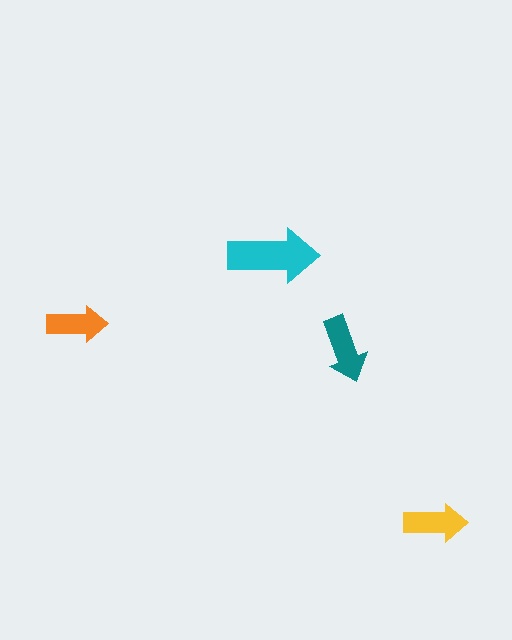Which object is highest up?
The cyan arrow is topmost.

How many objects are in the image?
There are 4 objects in the image.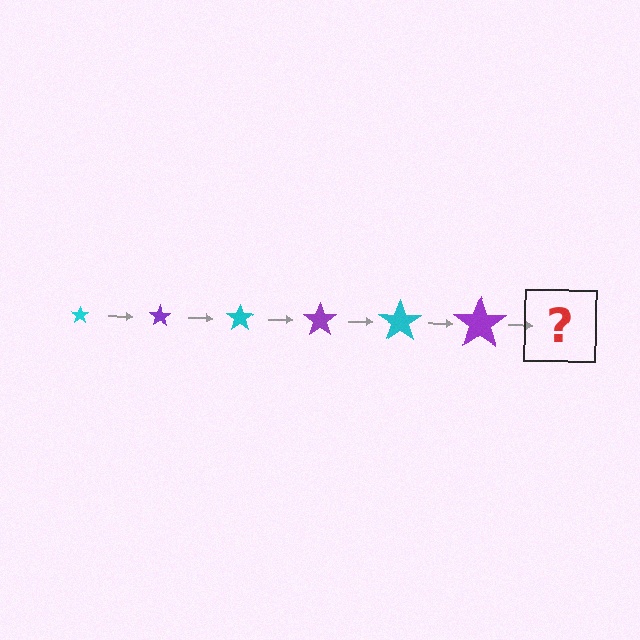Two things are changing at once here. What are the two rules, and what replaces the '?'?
The two rules are that the star grows larger each step and the color cycles through cyan and purple. The '?' should be a cyan star, larger than the previous one.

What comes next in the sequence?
The next element should be a cyan star, larger than the previous one.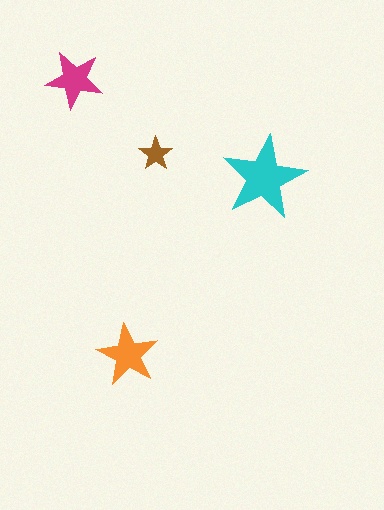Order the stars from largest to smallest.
the cyan one, the orange one, the magenta one, the brown one.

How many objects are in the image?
There are 4 objects in the image.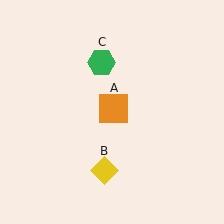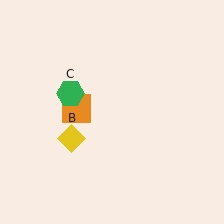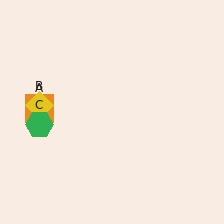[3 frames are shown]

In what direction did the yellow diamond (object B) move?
The yellow diamond (object B) moved up and to the left.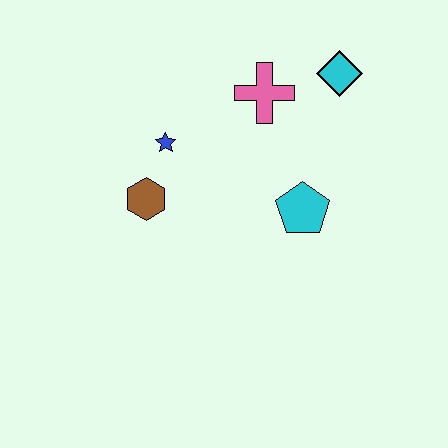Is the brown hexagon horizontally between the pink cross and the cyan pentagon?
No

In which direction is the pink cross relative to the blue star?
The pink cross is to the right of the blue star.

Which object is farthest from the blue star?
The cyan diamond is farthest from the blue star.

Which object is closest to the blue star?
The brown hexagon is closest to the blue star.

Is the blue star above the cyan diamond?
No